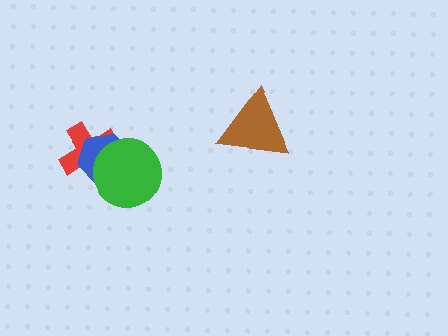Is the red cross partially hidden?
Yes, it is partially covered by another shape.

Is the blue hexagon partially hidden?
Yes, it is partially covered by another shape.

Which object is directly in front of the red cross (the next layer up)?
The blue hexagon is directly in front of the red cross.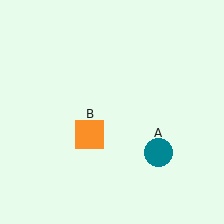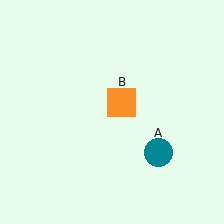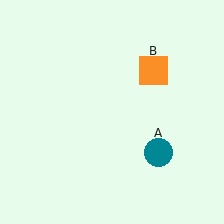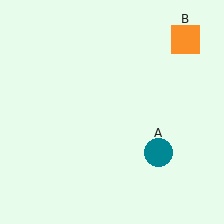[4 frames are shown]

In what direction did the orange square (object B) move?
The orange square (object B) moved up and to the right.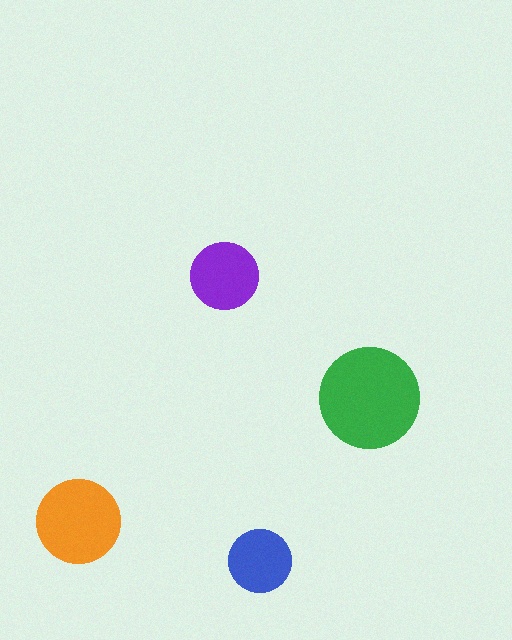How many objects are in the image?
There are 4 objects in the image.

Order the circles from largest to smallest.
the green one, the orange one, the purple one, the blue one.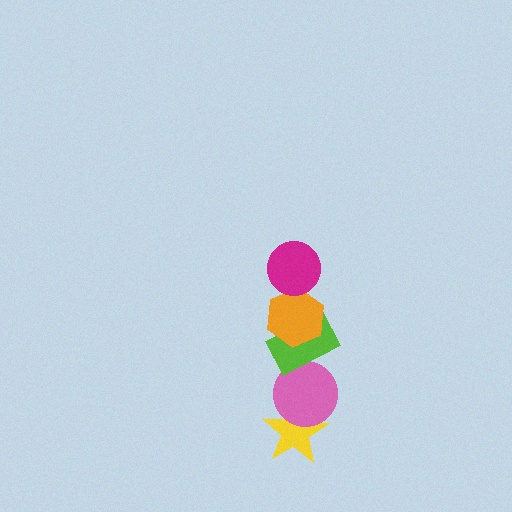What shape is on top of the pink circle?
The lime rectangle is on top of the pink circle.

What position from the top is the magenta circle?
The magenta circle is 1st from the top.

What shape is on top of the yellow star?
The pink circle is on top of the yellow star.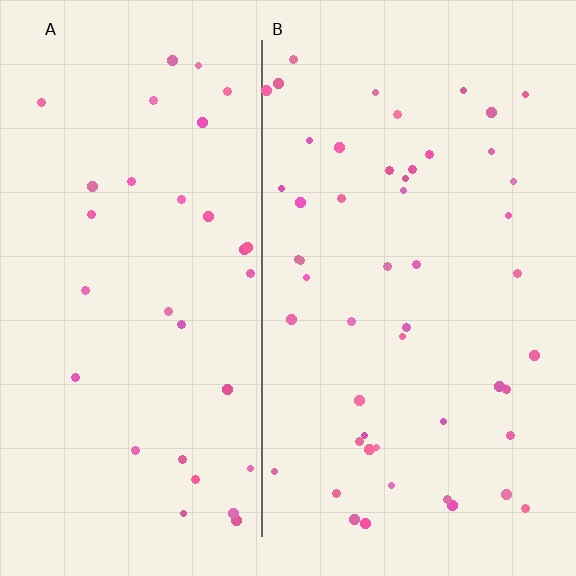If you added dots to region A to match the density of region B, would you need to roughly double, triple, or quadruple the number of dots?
Approximately double.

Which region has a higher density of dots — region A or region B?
B (the right).